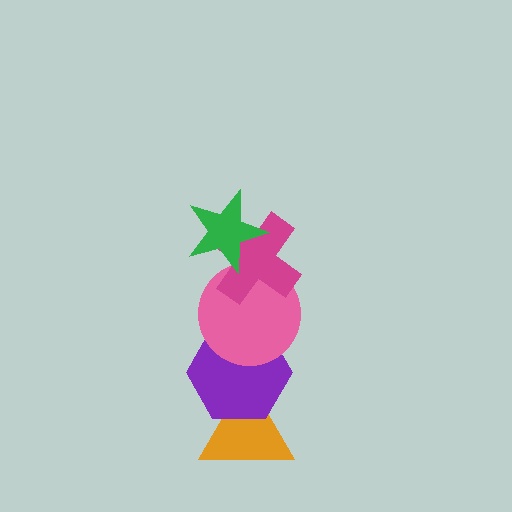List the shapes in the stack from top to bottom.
From top to bottom: the green star, the magenta cross, the pink circle, the purple hexagon, the orange triangle.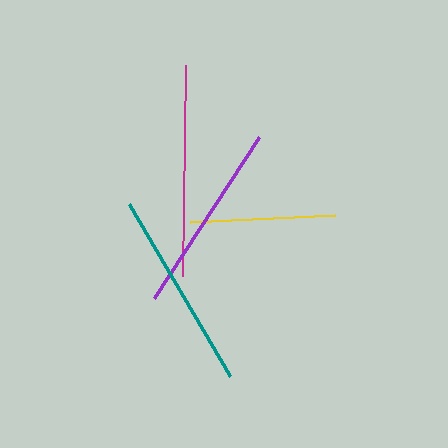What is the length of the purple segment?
The purple segment is approximately 192 pixels long.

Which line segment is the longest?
The magenta line is the longest at approximately 211 pixels.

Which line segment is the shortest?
The yellow line is the shortest at approximately 145 pixels.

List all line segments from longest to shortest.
From longest to shortest: magenta, teal, purple, yellow.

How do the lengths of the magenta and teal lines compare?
The magenta and teal lines are approximately the same length.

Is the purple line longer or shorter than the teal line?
The teal line is longer than the purple line.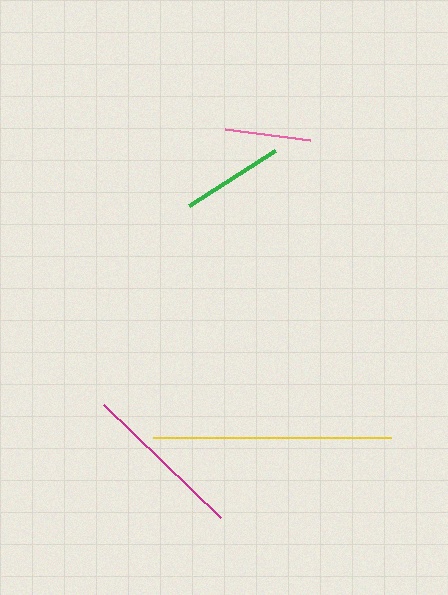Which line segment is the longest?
The yellow line is the longest at approximately 239 pixels.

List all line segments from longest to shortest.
From longest to shortest: yellow, magenta, green, pink.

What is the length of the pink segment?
The pink segment is approximately 86 pixels long.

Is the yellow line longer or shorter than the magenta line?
The yellow line is longer than the magenta line.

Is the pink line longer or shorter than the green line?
The green line is longer than the pink line.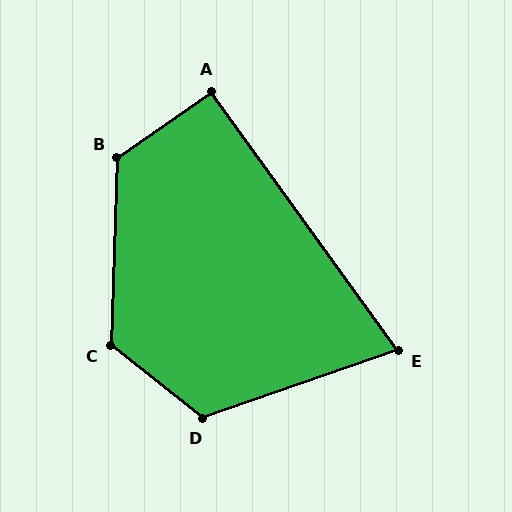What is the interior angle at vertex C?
Approximately 127 degrees (obtuse).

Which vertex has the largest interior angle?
B, at approximately 127 degrees.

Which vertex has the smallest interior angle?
E, at approximately 73 degrees.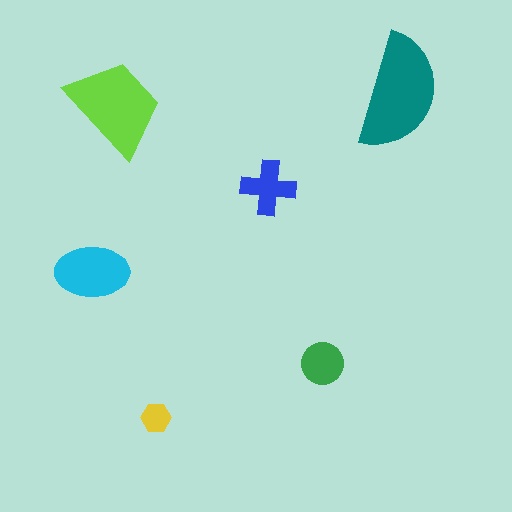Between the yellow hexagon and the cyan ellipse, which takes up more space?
The cyan ellipse.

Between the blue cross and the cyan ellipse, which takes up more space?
The cyan ellipse.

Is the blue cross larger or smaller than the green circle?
Larger.